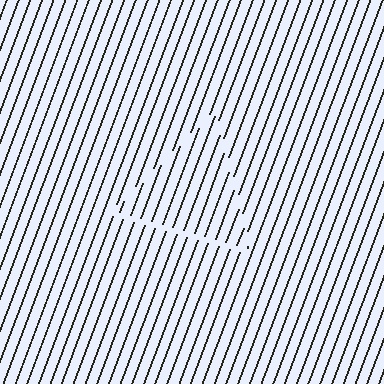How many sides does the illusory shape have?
3 sides — the line-ends trace a triangle.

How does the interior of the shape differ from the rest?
The interior of the shape contains the same grating, shifted by half a period — the contour is defined by the phase discontinuity where line-ends from the inner and outer gratings abut.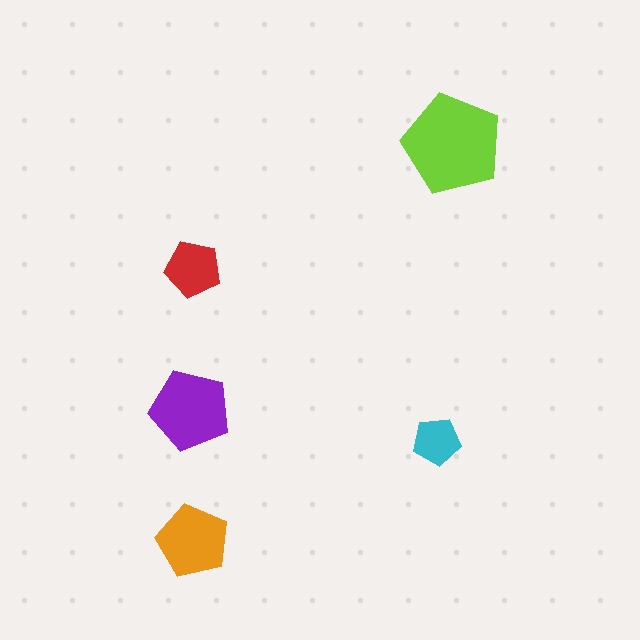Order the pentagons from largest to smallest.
the lime one, the purple one, the orange one, the red one, the cyan one.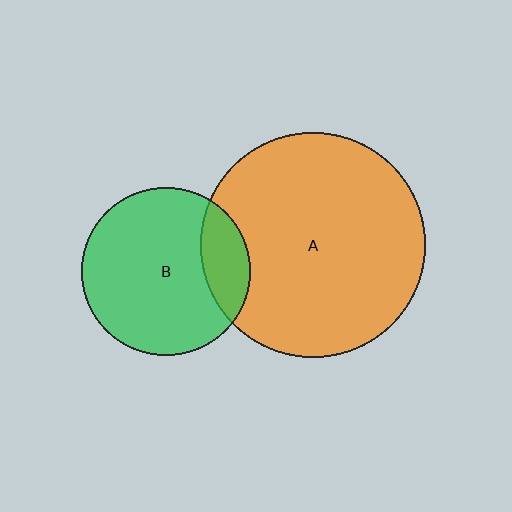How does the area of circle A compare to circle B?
Approximately 1.8 times.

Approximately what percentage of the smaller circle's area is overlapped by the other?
Approximately 20%.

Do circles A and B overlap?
Yes.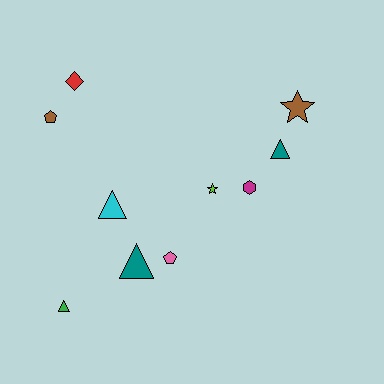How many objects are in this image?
There are 10 objects.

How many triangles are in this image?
There are 4 triangles.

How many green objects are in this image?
There is 1 green object.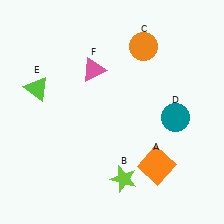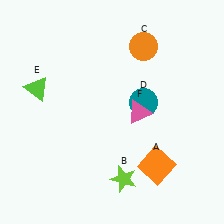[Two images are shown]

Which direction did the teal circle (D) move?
The teal circle (D) moved left.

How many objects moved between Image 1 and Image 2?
2 objects moved between the two images.